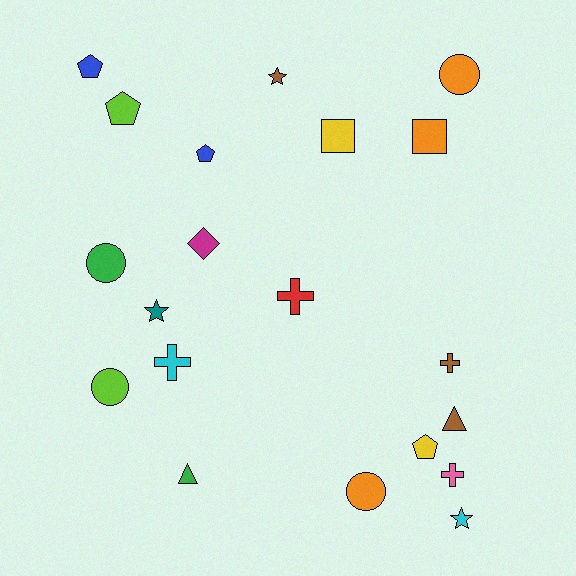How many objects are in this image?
There are 20 objects.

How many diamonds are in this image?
There is 1 diamond.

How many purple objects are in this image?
There are no purple objects.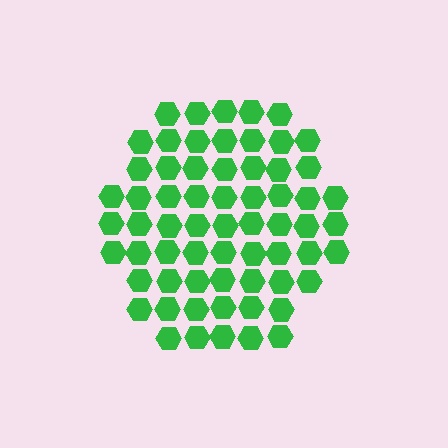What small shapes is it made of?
It is made of small hexagons.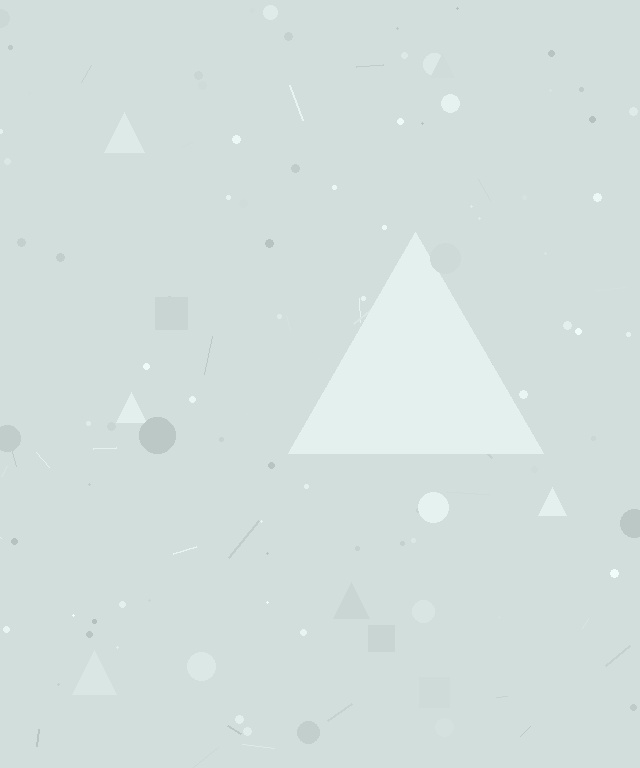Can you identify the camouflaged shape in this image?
The camouflaged shape is a triangle.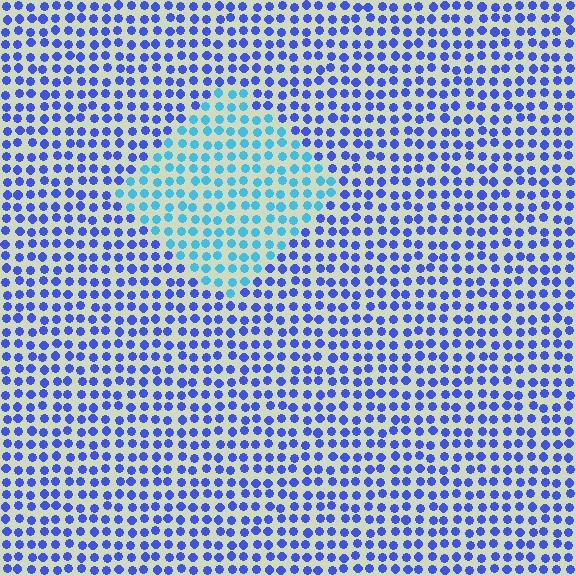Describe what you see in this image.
The image is filled with small blue elements in a uniform arrangement. A diamond-shaped region is visible where the elements are tinted to a slightly different hue, forming a subtle color boundary.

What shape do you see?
I see a diamond.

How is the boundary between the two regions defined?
The boundary is defined purely by a slight shift in hue (about 41 degrees). Spacing, size, and orientation are identical on both sides.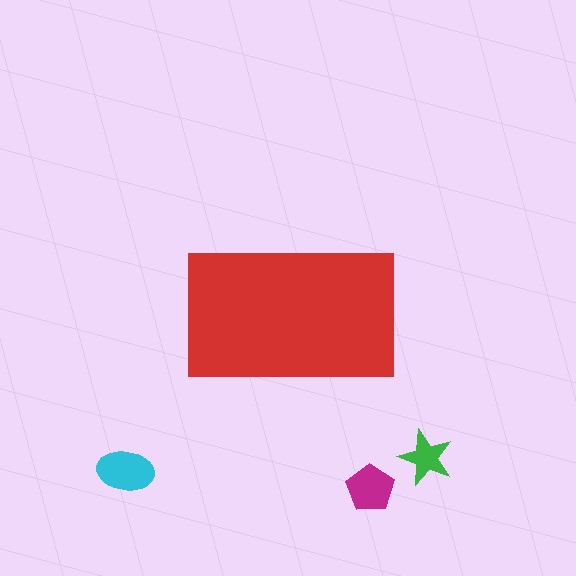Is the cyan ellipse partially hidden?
No, the cyan ellipse is fully visible.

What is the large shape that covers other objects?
A red rectangle.